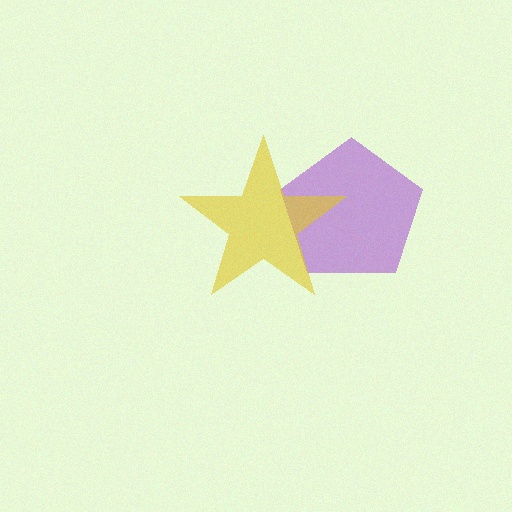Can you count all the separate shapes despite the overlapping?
Yes, there are 2 separate shapes.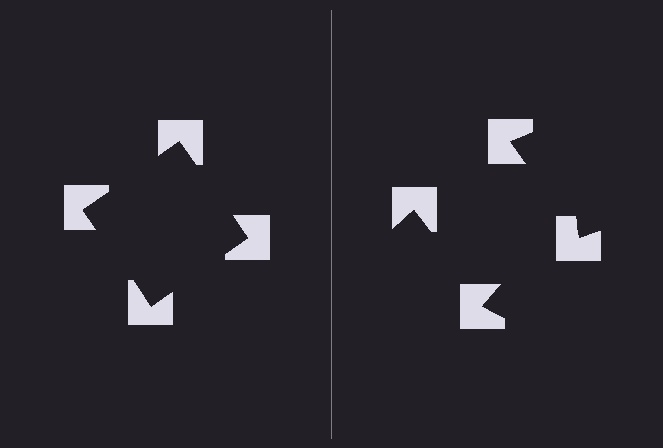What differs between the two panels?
The notched squares are positioned identically on both sides; only the wedge orientations differ. On the left they align to a square; on the right they are misaligned.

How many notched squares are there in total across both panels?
8 — 4 on each side.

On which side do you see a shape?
An illusory square appears on the left side. On the right side the wedge cuts are rotated, so no coherent shape forms.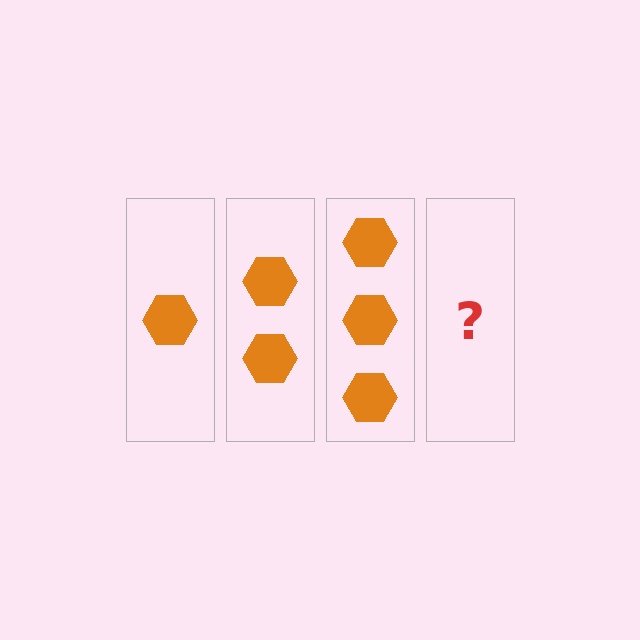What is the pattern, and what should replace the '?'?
The pattern is that each step adds one more hexagon. The '?' should be 4 hexagons.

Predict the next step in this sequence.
The next step is 4 hexagons.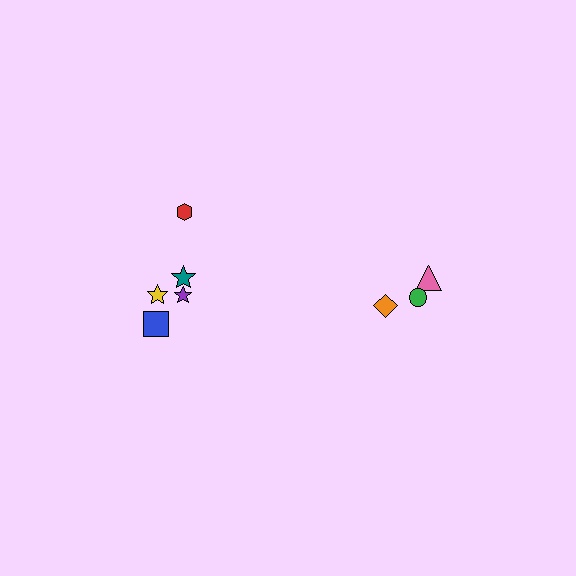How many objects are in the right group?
There are 3 objects.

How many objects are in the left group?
There are 5 objects.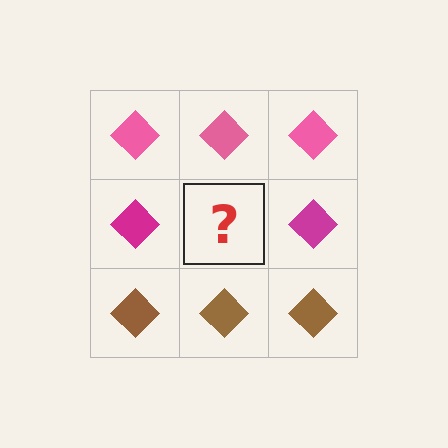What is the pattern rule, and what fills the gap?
The rule is that each row has a consistent color. The gap should be filled with a magenta diamond.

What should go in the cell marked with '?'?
The missing cell should contain a magenta diamond.